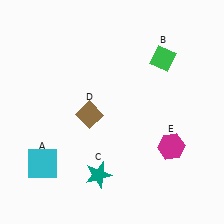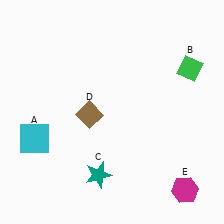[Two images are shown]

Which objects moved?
The objects that moved are: the cyan square (A), the green diamond (B), the magenta hexagon (E).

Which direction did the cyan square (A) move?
The cyan square (A) moved up.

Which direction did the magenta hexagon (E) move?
The magenta hexagon (E) moved down.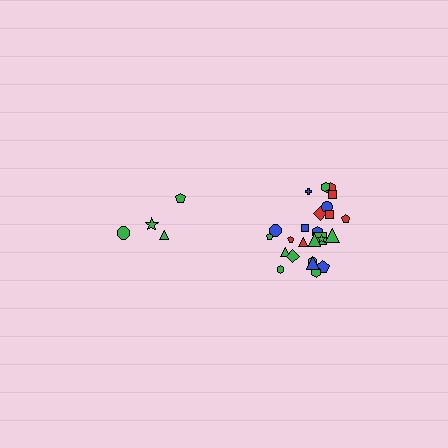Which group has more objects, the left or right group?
The right group.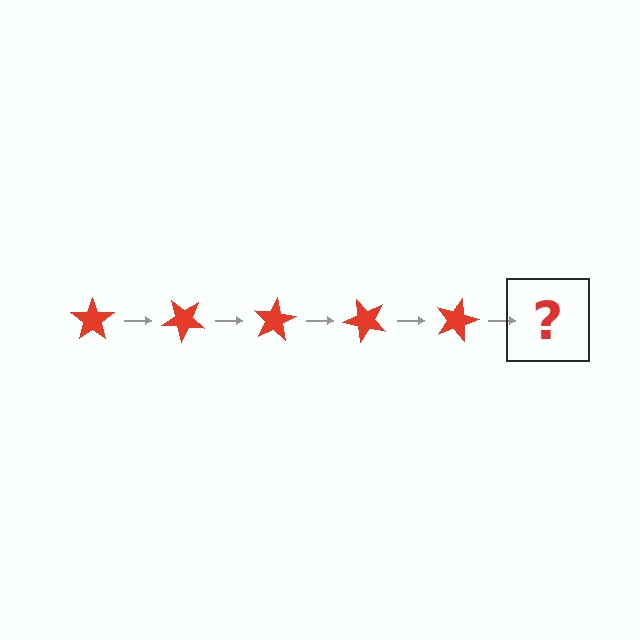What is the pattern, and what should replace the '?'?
The pattern is that the star rotates 40 degrees each step. The '?' should be a red star rotated 200 degrees.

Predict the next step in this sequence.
The next step is a red star rotated 200 degrees.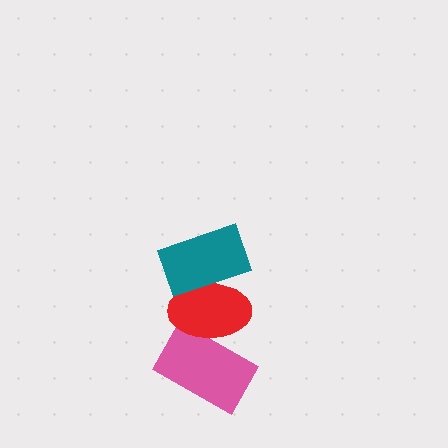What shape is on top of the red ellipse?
The teal rectangle is on top of the red ellipse.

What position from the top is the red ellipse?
The red ellipse is 2nd from the top.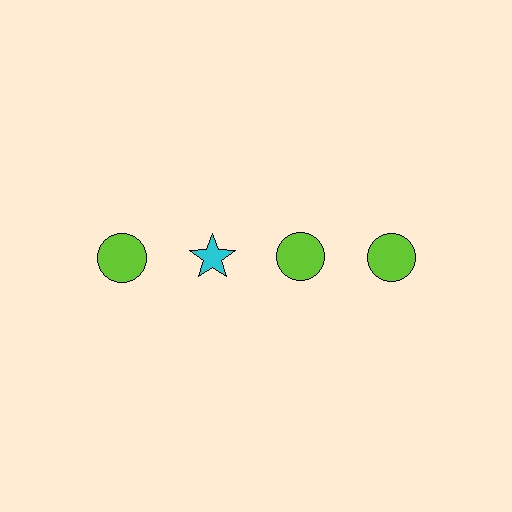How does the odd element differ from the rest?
It differs in both color (cyan instead of lime) and shape (star instead of circle).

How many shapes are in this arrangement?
There are 4 shapes arranged in a grid pattern.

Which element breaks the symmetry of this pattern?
The cyan star in the top row, second from left column breaks the symmetry. All other shapes are lime circles.